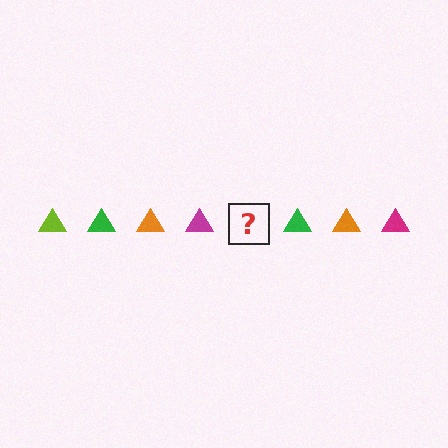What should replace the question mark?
The question mark should be replaced with a lime triangle.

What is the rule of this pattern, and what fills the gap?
The rule is that the pattern cycles through lime, green, orange, magenta triangles. The gap should be filled with a lime triangle.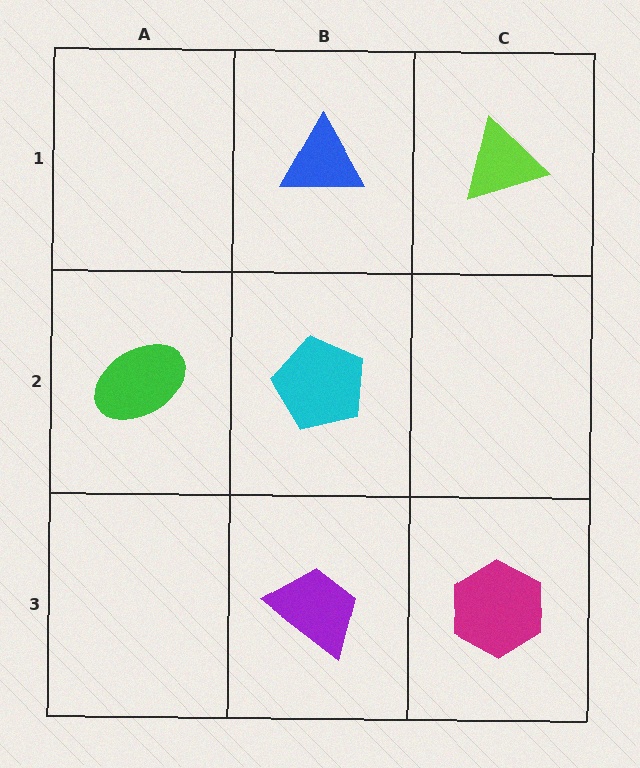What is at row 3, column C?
A magenta hexagon.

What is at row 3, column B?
A purple trapezoid.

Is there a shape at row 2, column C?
No, that cell is empty.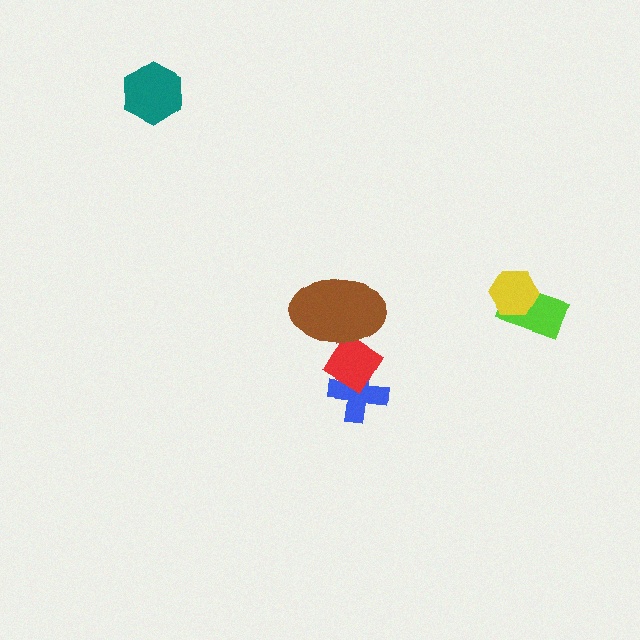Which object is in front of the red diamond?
The brown ellipse is in front of the red diamond.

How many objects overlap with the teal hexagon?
0 objects overlap with the teal hexagon.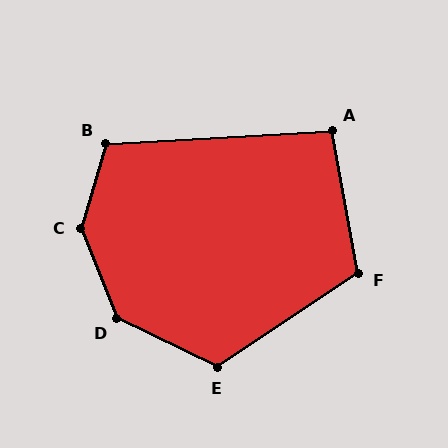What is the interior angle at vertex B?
Approximately 109 degrees (obtuse).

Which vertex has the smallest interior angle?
A, at approximately 97 degrees.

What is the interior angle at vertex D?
Approximately 137 degrees (obtuse).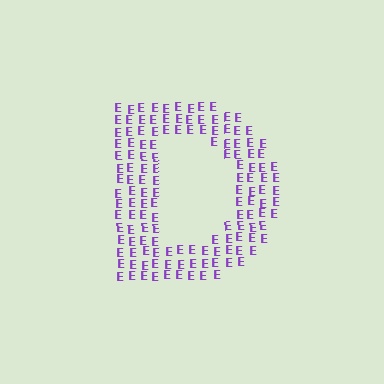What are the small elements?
The small elements are letter E's.